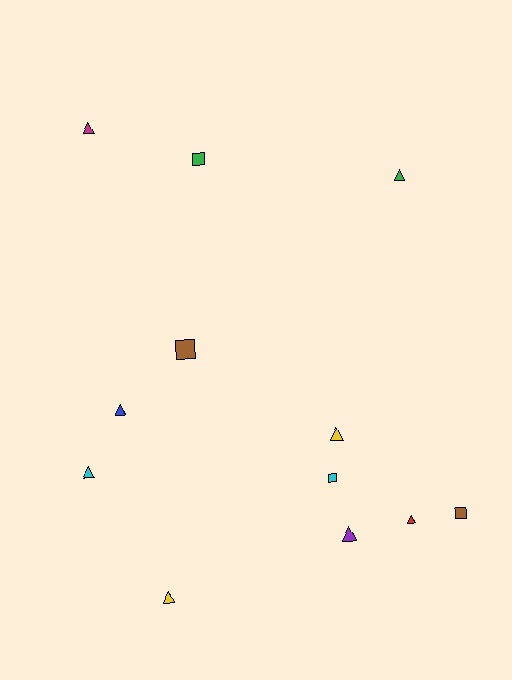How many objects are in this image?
There are 12 objects.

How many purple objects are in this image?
There is 1 purple object.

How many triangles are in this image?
There are 8 triangles.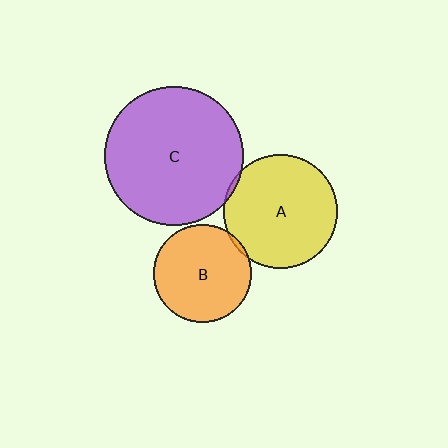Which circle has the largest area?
Circle C (purple).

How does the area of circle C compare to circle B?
Approximately 2.0 times.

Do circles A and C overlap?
Yes.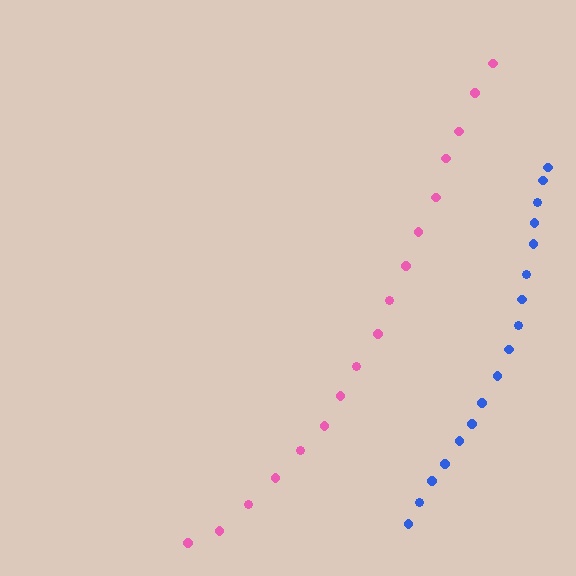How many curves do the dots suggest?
There are 2 distinct paths.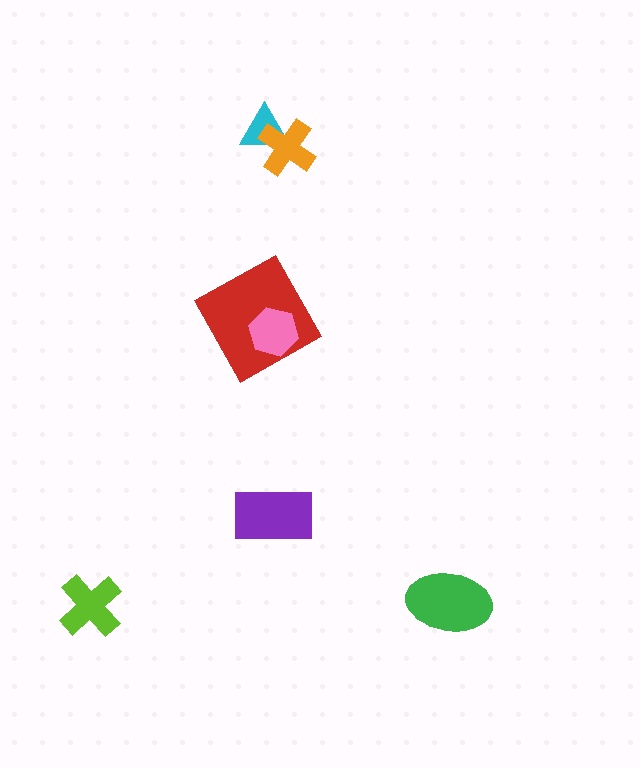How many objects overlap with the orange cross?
1 object overlaps with the orange cross.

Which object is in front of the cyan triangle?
The orange cross is in front of the cyan triangle.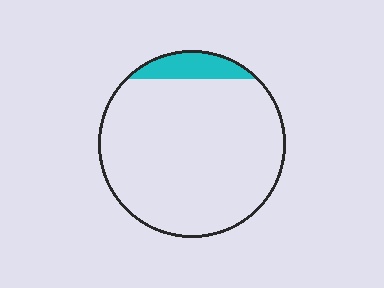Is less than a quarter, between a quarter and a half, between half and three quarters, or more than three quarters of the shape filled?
Less than a quarter.